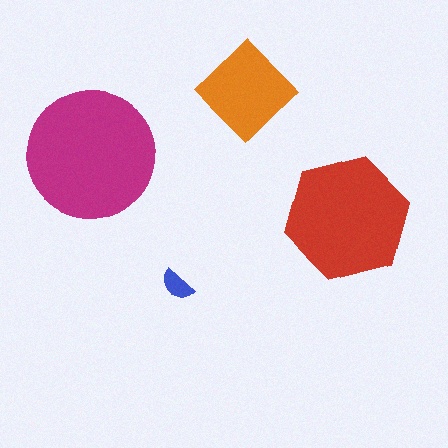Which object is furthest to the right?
The red hexagon is rightmost.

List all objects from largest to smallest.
The magenta circle, the red hexagon, the orange diamond, the blue semicircle.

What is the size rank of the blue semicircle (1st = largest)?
4th.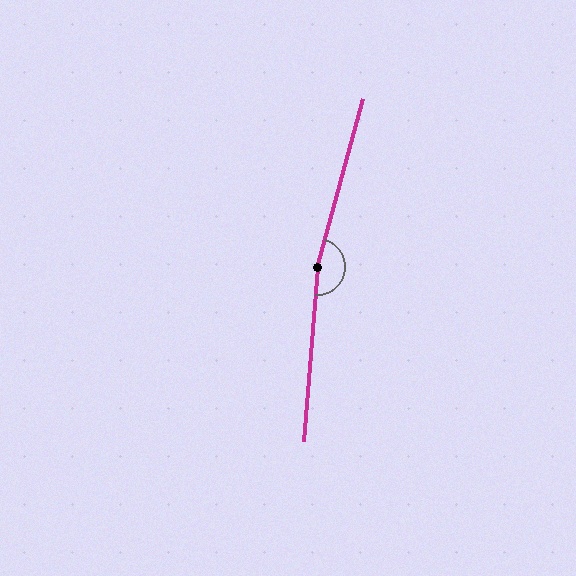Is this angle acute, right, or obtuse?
It is obtuse.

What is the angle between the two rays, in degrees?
Approximately 169 degrees.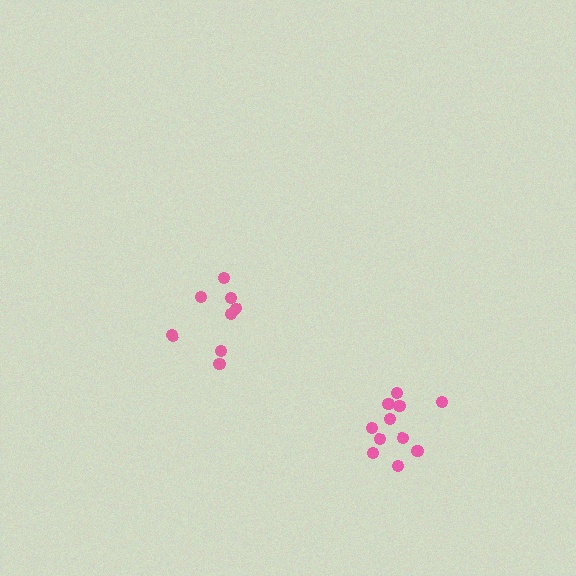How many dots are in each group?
Group 1: 11 dots, Group 2: 8 dots (19 total).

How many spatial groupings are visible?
There are 2 spatial groupings.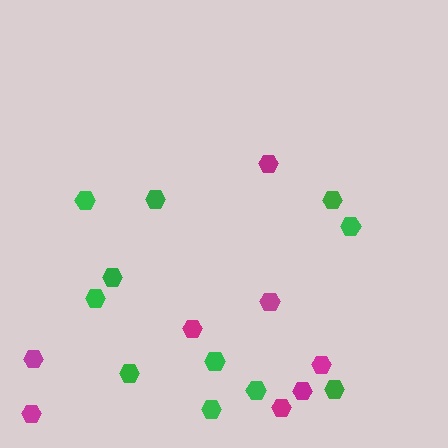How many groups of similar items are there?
There are 2 groups: one group of magenta hexagons (8) and one group of green hexagons (11).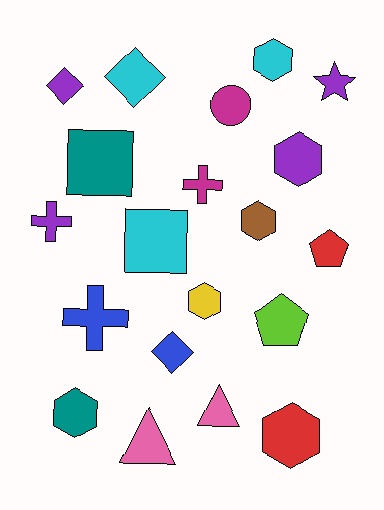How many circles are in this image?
There is 1 circle.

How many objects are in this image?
There are 20 objects.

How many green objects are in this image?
There are no green objects.